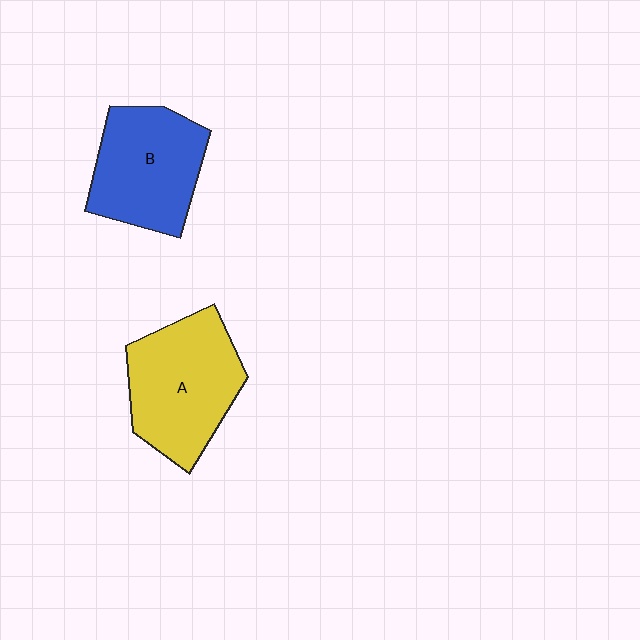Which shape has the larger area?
Shape A (yellow).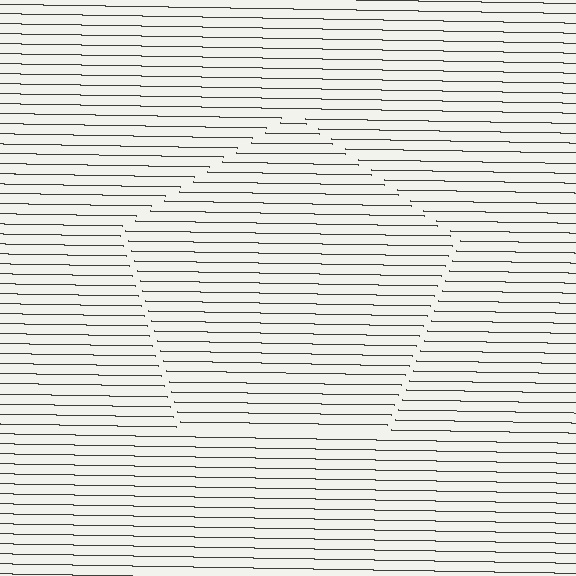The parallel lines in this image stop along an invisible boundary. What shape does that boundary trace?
An illusory pentagon. The interior of the shape contains the same grating, shifted by half a period — the contour is defined by the phase discontinuity where line-ends from the inner and outer gratings abut.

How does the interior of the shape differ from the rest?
The interior of the shape contains the same grating, shifted by half a period — the contour is defined by the phase discontinuity where line-ends from the inner and outer gratings abut.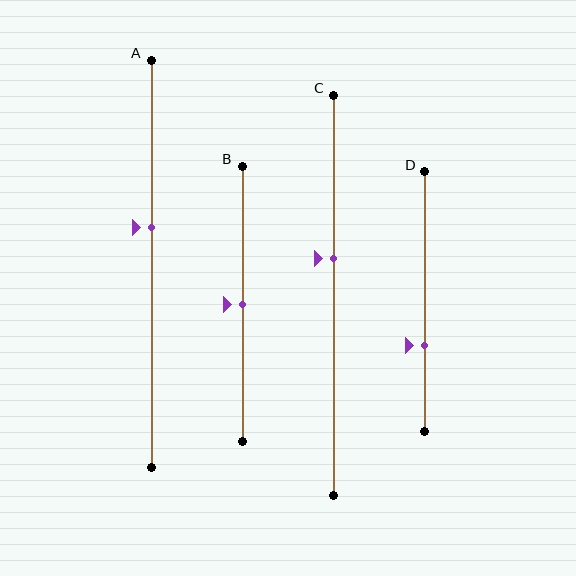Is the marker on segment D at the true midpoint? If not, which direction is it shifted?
No, the marker on segment D is shifted downward by about 17% of the segment length.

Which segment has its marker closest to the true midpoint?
Segment B has its marker closest to the true midpoint.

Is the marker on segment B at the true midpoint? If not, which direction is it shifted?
Yes, the marker on segment B is at the true midpoint.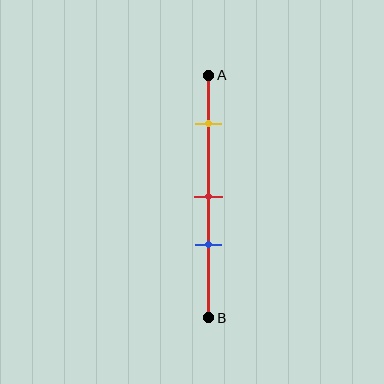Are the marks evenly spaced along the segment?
No, the marks are not evenly spaced.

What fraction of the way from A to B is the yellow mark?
The yellow mark is approximately 20% (0.2) of the way from A to B.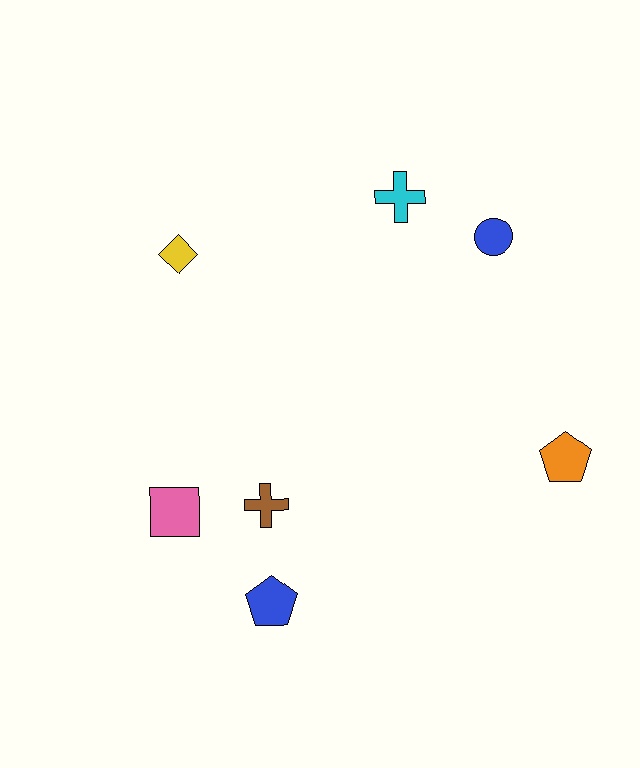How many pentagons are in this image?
There are 2 pentagons.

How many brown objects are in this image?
There is 1 brown object.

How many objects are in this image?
There are 7 objects.